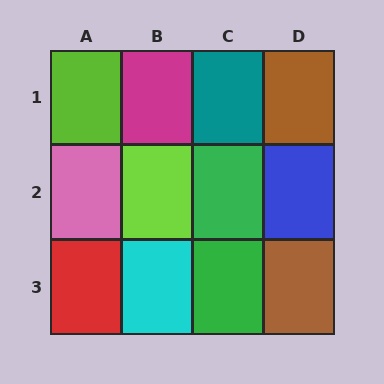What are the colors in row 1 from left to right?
Lime, magenta, teal, brown.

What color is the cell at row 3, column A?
Red.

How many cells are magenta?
1 cell is magenta.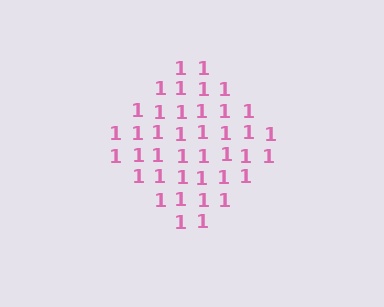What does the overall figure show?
The overall figure shows a diamond.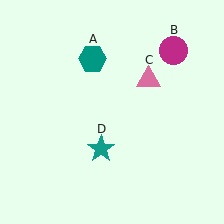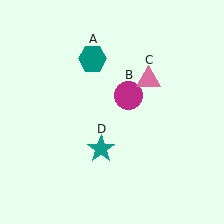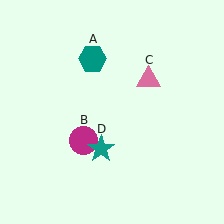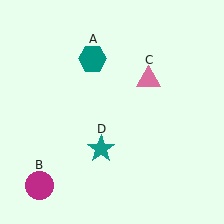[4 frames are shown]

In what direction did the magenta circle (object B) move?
The magenta circle (object B) moved down and to the left.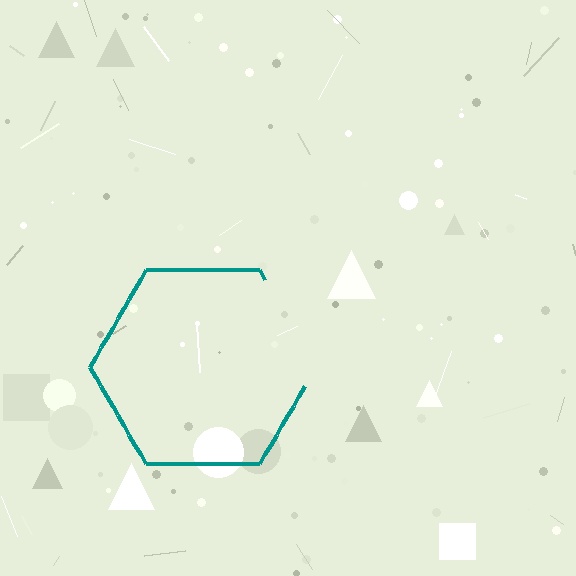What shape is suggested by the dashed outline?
The dashed outline suggests a hexagon.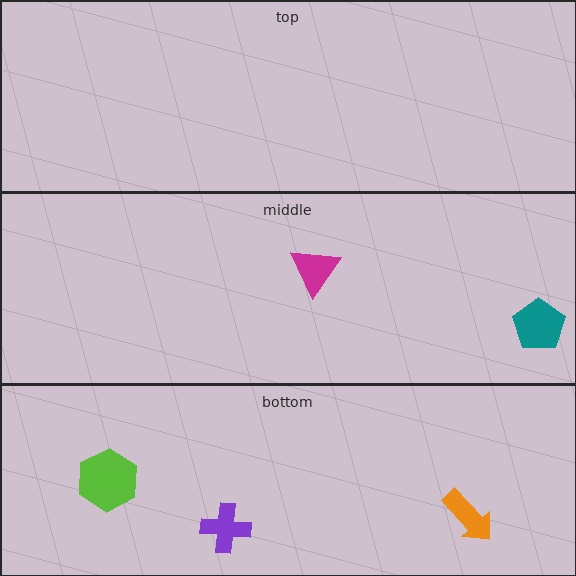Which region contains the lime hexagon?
The bottom region.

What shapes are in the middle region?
The magenta triangle, the teal pentagon.